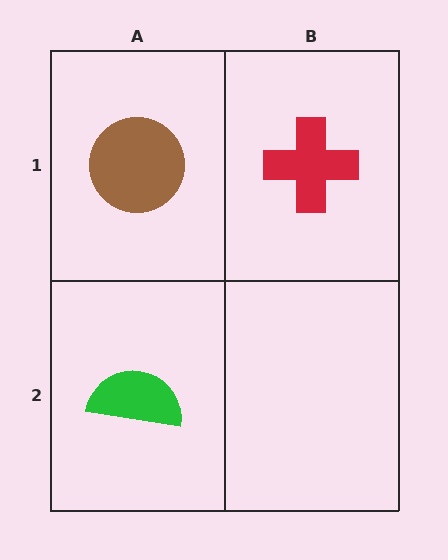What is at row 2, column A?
A green semicircle.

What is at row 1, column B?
A red cross.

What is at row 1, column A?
A brown circle.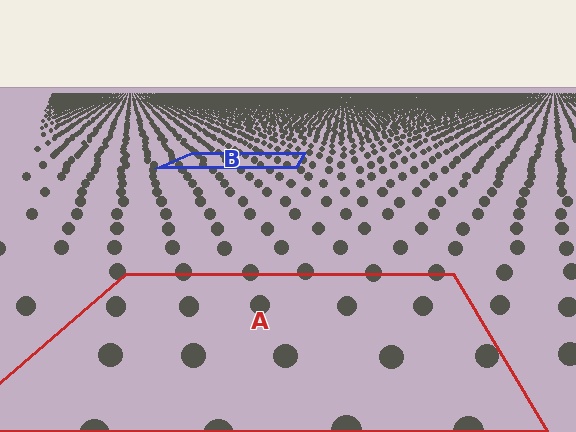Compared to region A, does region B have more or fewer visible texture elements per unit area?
Region B has more texture elements per unit area — they are packed more densely because it is farther away.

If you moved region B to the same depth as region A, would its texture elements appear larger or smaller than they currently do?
They would appear larger. At a closer depth, the same texture elements are projected at a bigger on-screen size.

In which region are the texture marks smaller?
The texture marks are smaller in region B, because it is farther away.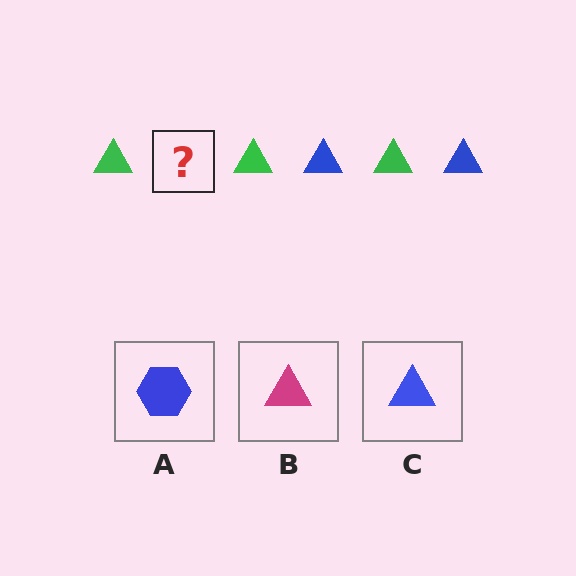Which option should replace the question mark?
Option C.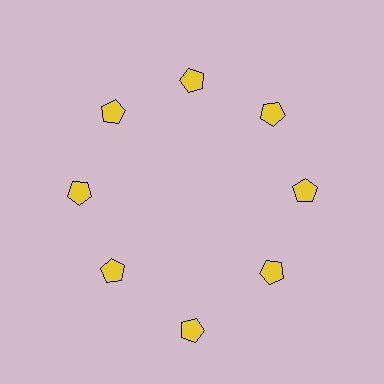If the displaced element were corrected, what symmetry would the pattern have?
It would have 8-fold rotational symmetry — the pattern would map onto itself every 45 degrees.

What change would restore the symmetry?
The symmetry would be restored by moving it inward, back onto the ring so that all 8 pentagons sit at equal angles and equal distance from the center.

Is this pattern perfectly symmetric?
No. The 8 yellow pentagons are arranged in a ring, but one element near the 6 o'clock position is pushed outward from the center, breaking the 8-fold rotational symmetry.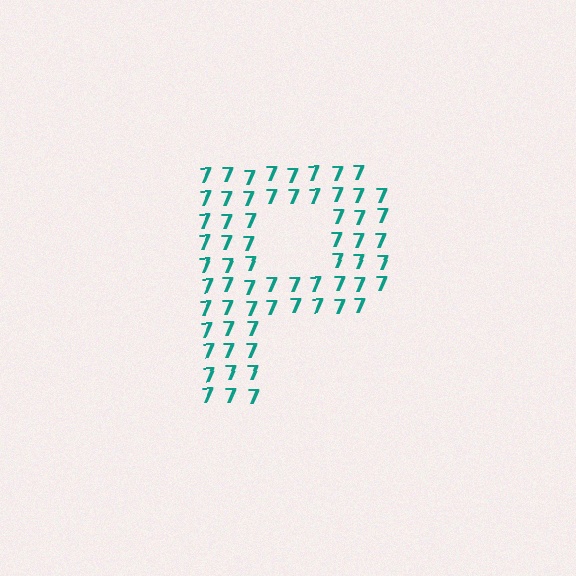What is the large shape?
The large shape is the letter P.